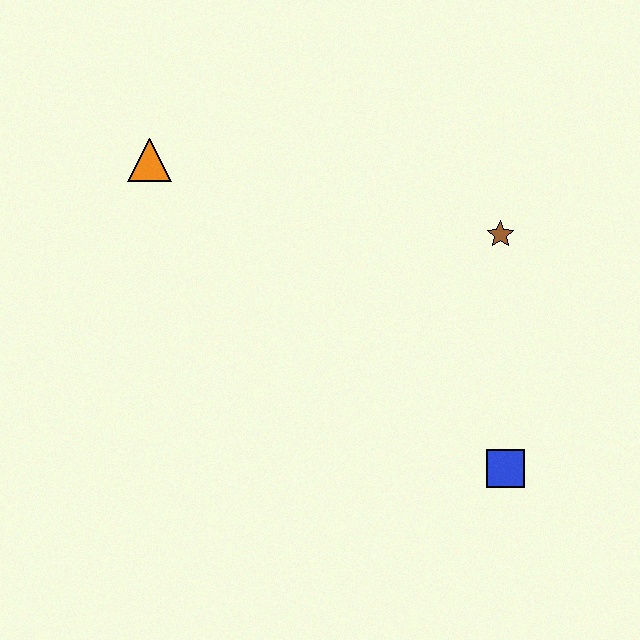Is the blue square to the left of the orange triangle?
No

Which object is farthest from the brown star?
The orange triangle is farthest from the brown star.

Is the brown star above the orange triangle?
No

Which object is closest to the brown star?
The blue square is closest to the brown star.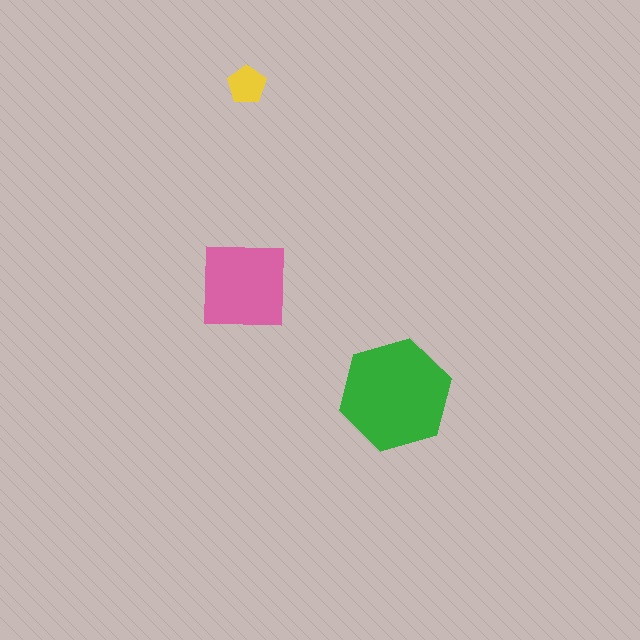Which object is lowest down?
The green hexagon is bottommost.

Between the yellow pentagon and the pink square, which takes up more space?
The pink square.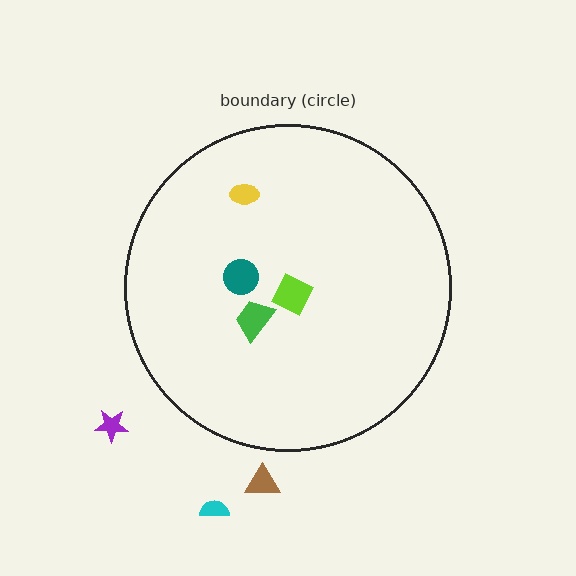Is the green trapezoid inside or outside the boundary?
Inside.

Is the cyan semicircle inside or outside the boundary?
Outside.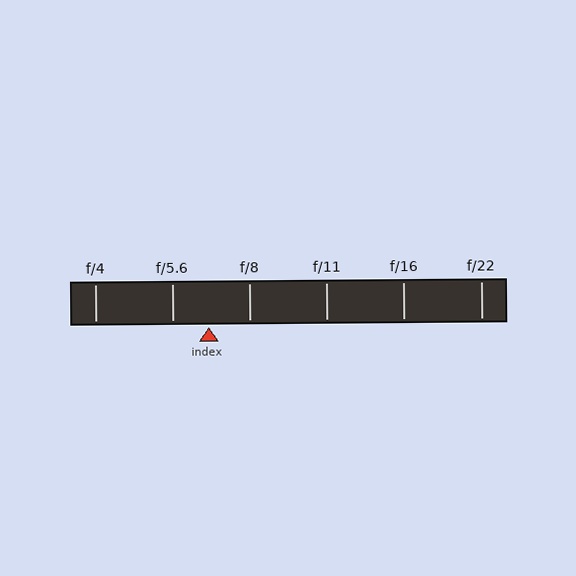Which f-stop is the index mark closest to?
The index mark is closest to f/5.6.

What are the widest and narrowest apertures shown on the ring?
The widest aperture shown is f/4 and the narrowest is f/22.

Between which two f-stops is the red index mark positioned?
The index mark is between f/5.6 and f/8.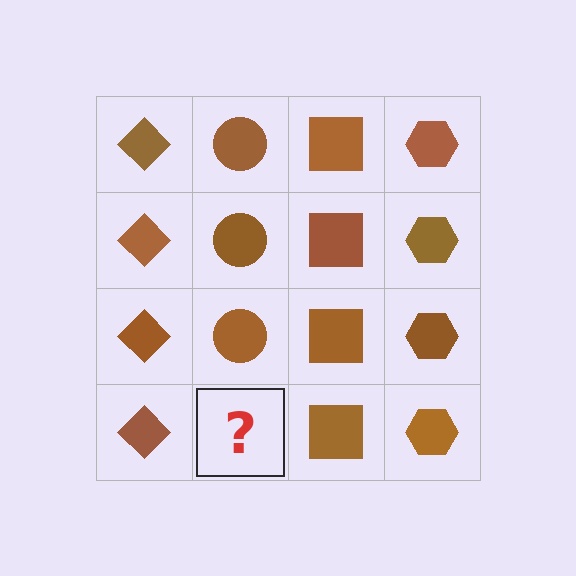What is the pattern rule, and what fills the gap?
The rule is that each column has a consistent shape. The gap should be filled with a brown circle.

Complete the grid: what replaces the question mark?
The question mark should be replaced with a brown circle.